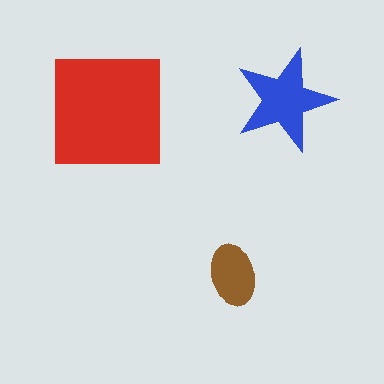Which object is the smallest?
The brown ellipse.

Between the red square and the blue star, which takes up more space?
The red square.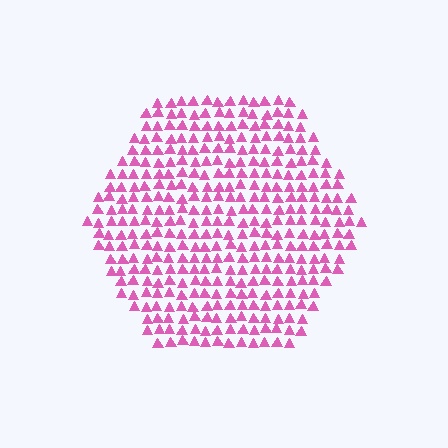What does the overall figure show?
The overall figure shows a hexagon.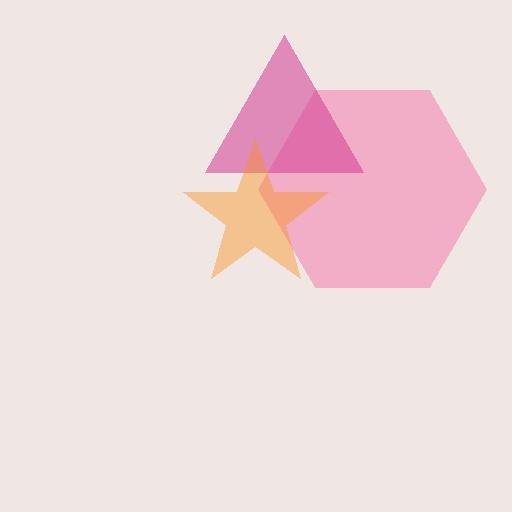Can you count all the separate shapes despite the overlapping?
Yes, there are 3 separate shapes.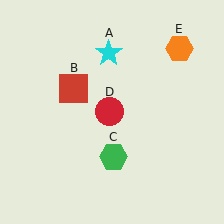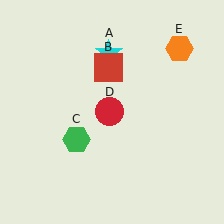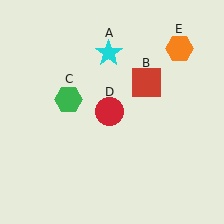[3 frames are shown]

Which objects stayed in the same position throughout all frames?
Cyan star (object A) and red circle (object D) and orange hexagon (object E) remained stationary.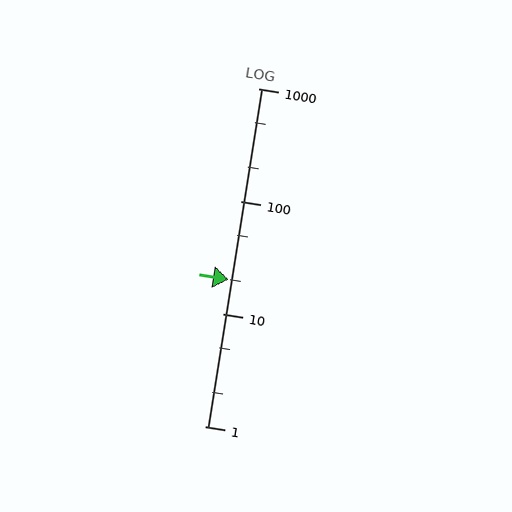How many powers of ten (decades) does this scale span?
The scale spans 3 decades, from 1 to 1000.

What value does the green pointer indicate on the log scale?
The pointer indicates approximately 20.